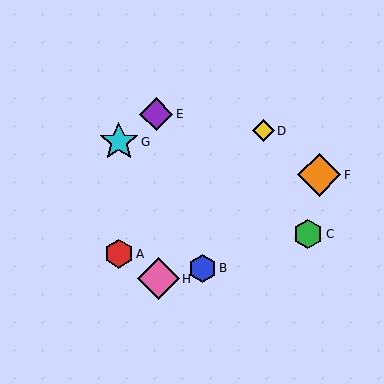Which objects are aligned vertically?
Objects A, G are aligned vertically.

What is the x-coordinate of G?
Object G is at x≈119.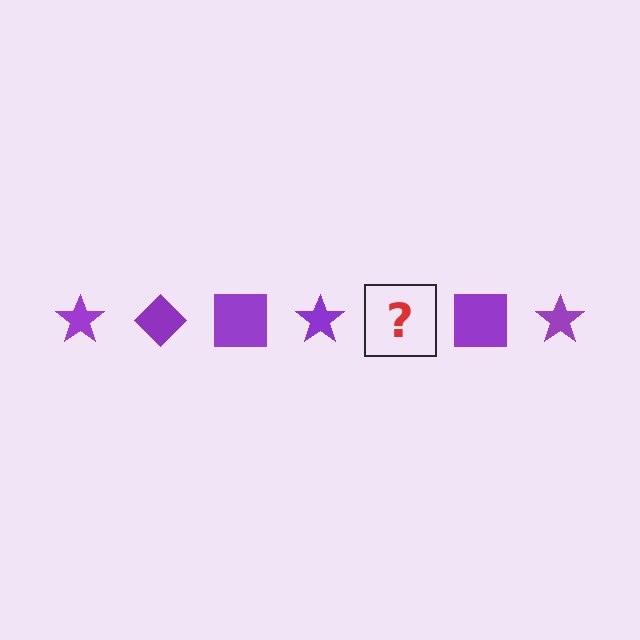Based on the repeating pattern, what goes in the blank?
The blank should be a purple diamond.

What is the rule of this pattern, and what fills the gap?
The rule is that the pattern cycles through star, diamond, square shapes in purple. The gap should be filled with a purple diamond.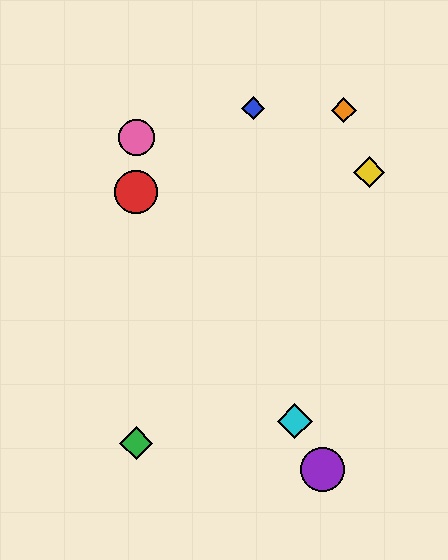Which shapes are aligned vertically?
The red circle, the green diamond, the pink circle are aligned vertically.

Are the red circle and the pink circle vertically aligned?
Yes, both are at x≈136.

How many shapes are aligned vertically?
3 shapes (the red circle, the green diamond, the pink circle) are aligned vertically.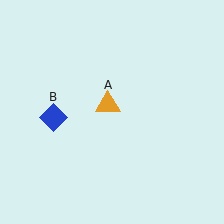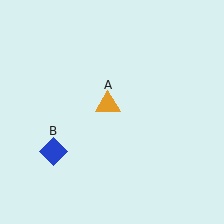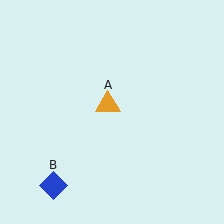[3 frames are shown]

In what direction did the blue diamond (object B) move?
The blue diamond (object B) moved down.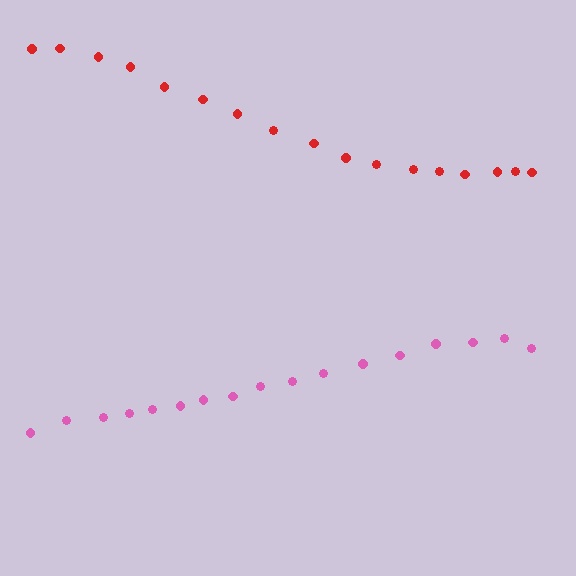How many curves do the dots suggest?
There are 2 distinct paths.